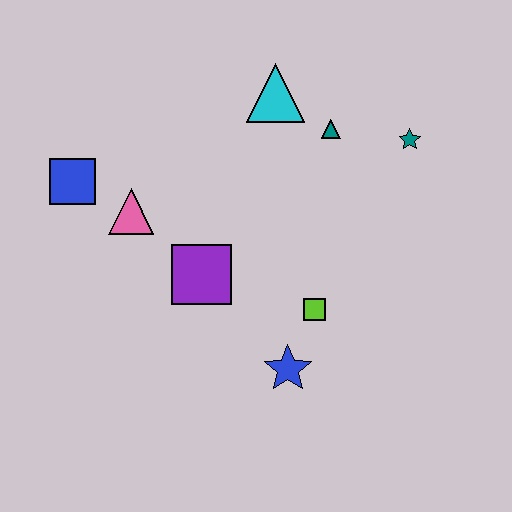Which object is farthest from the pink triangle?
The teal star is farthest from the pink triangle.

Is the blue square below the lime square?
No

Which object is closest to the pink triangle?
The blue square is closest to the pink triangle.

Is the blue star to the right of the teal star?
No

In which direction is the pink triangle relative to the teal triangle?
The pink triangle is to the left of the teal triangle.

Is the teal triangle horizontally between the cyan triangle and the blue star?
No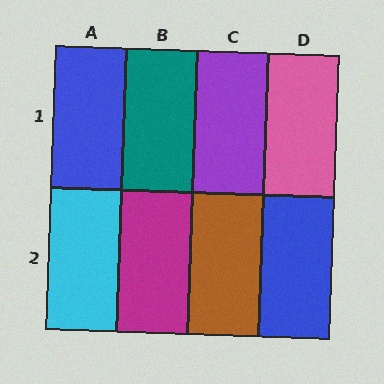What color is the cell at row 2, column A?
Cyan.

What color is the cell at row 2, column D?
Blue.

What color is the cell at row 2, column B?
Magenta.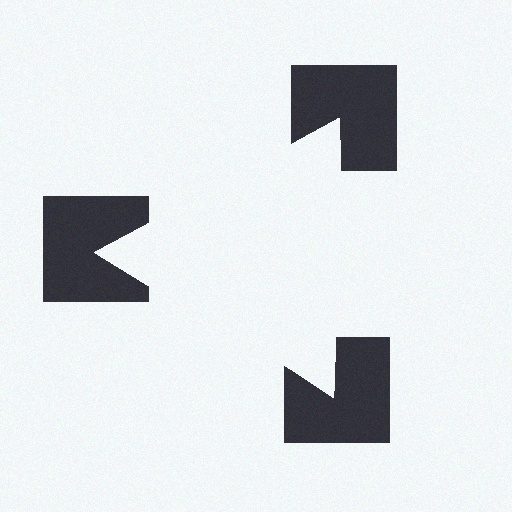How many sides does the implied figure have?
3 sides.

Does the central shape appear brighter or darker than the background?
It typically appears slightly brighter than the background, even though no actual brightness change is drawn.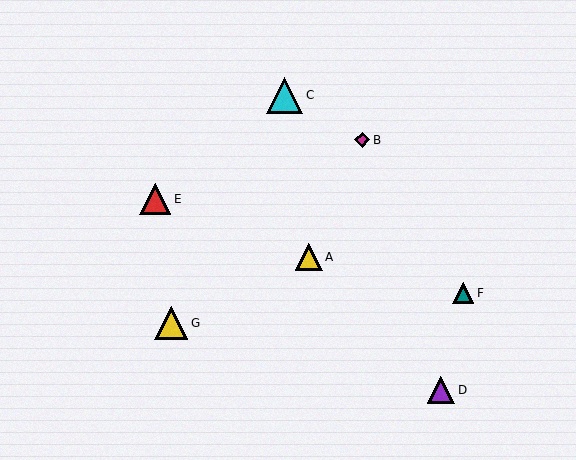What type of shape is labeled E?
Shape E is a red triangle.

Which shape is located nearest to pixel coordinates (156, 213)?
The red triangle (labeled E) at (155, 199) is nearest to that location.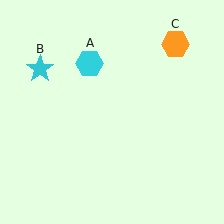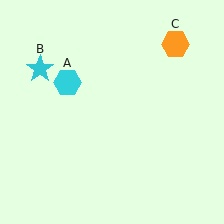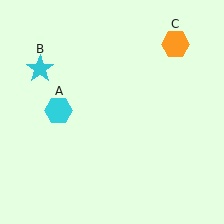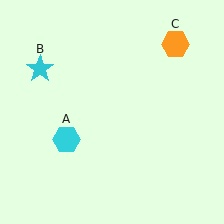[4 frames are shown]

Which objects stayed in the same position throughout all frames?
Cyan star (object B) and orange hexagon (object C) remained stationary.